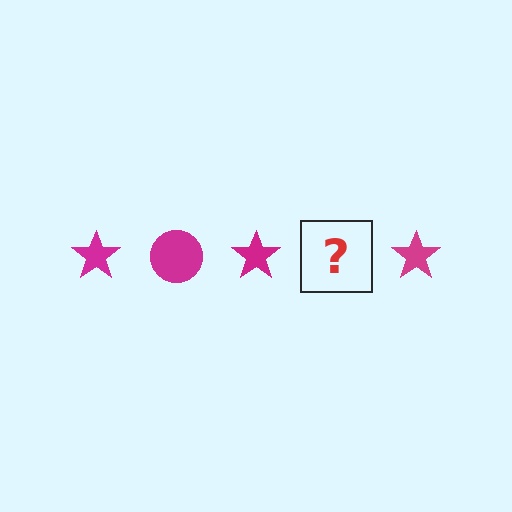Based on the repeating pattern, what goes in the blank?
The blank should be a magenta circle.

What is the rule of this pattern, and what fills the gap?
The rule is that the pattern cycles through star, circle shapes in magenta. The gap should be filled with a magenta circle.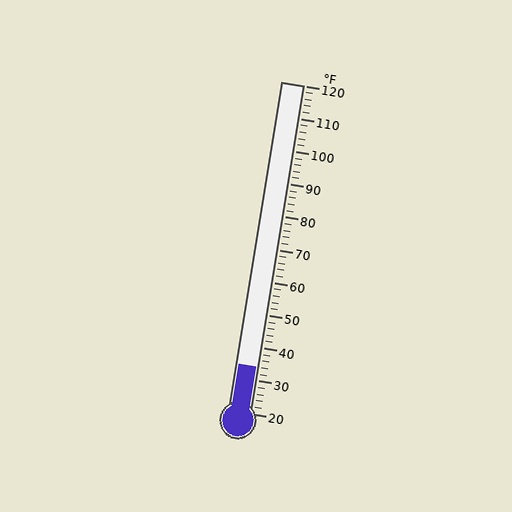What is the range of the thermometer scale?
The thermometer scale ranges from 20°F to 120°F.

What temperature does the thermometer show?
The thermometer shows approximately 34°F.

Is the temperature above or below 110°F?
The temperature is below 110°F.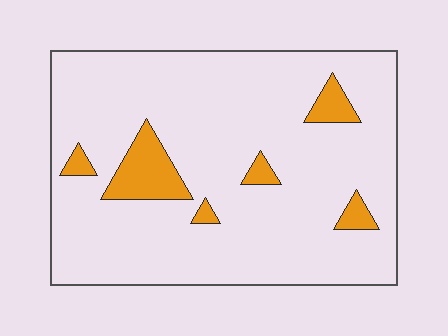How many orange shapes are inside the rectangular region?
6.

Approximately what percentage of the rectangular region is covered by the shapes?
Approximately 10%.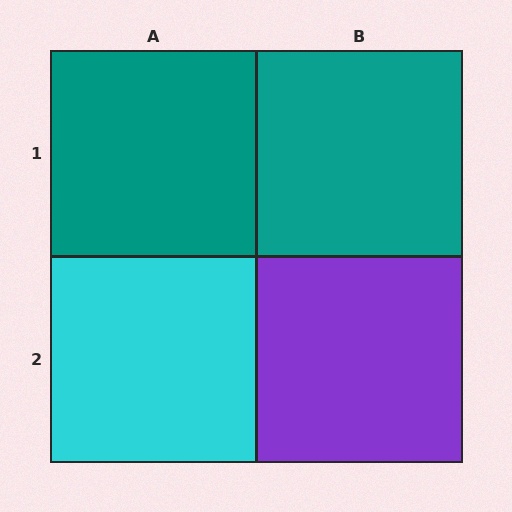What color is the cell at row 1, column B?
Teal.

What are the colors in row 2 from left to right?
Cyan, purple.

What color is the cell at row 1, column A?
Teal.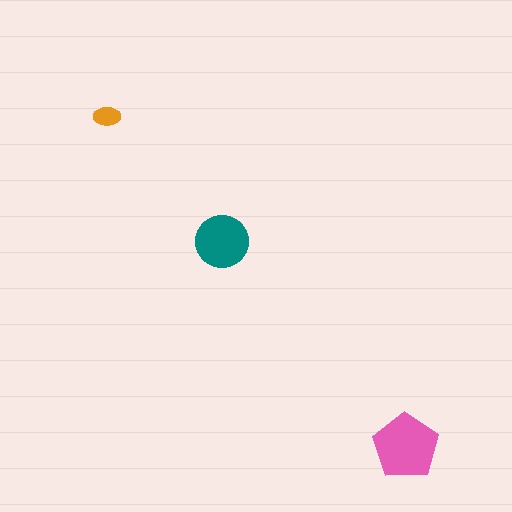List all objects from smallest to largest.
The orange ellipse, the teal circle, the pink pentagon.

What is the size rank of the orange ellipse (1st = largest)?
3rd.